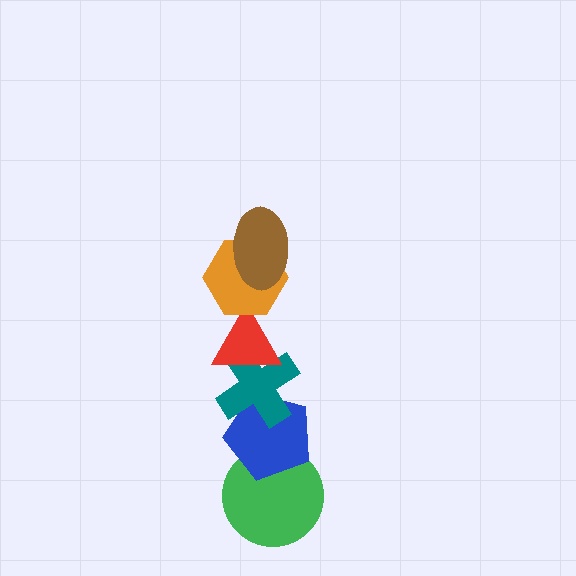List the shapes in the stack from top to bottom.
From top to bottom: the brown ellipse, the orange hexagon, the red triangle, the teal cross, the blue pentagon, the green circle.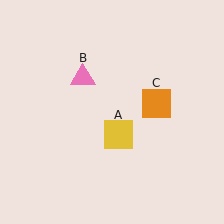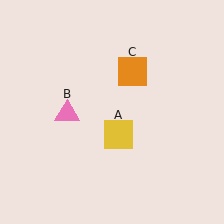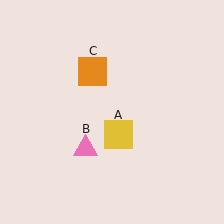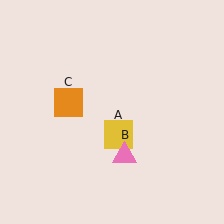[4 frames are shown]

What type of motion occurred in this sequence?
The pink triangle (object B), orange square (object C) rotated counterclockwise around the center of the scene.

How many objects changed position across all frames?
2 objects changed position: pink triangle (object B), orange square (object C).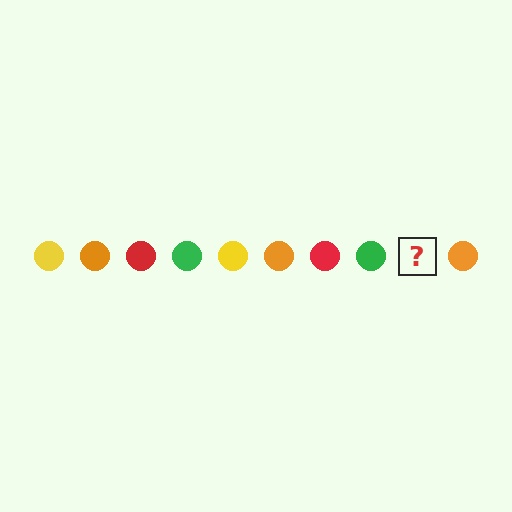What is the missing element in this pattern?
The missing element is a yellow circle.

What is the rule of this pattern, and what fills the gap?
The rule is that the pattern cycles through yellow, orange, red, green circles. The gap should be filled with a yellow circle.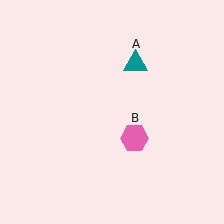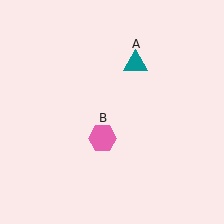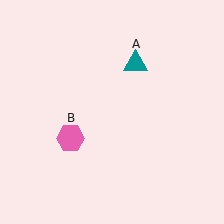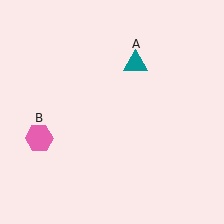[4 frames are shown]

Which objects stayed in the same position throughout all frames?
Teal triangle (object A) remained stationary.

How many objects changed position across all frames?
1 object changed position: pink hexagon (object B).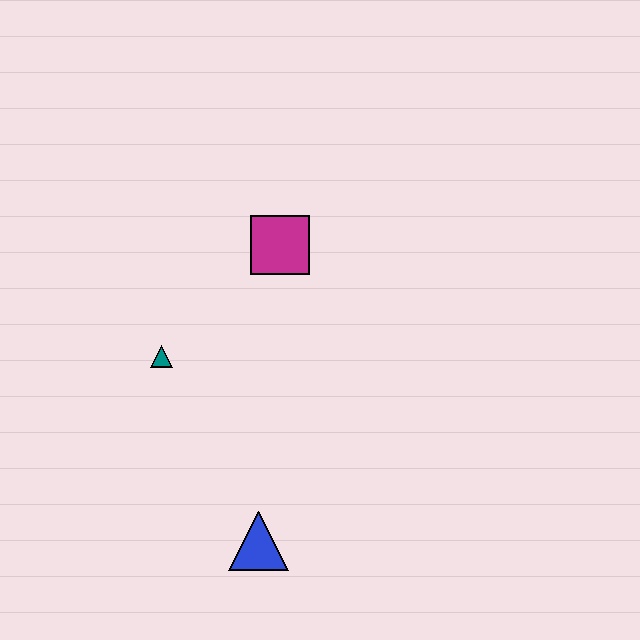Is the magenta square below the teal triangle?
No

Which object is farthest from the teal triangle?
The blue triangle is farthest from the teal triangle.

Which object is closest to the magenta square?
The teal triangle is closest to the magenta square.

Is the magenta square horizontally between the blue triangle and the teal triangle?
No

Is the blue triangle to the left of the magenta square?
Yes